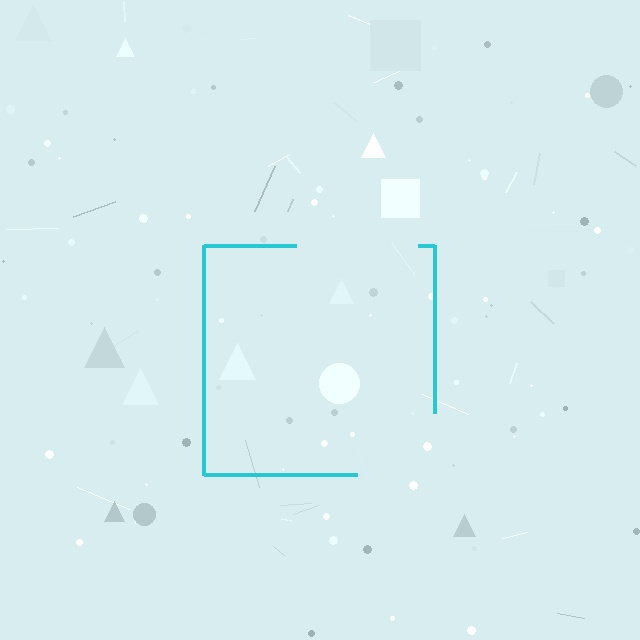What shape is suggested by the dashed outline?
The dashed outline suggests a square.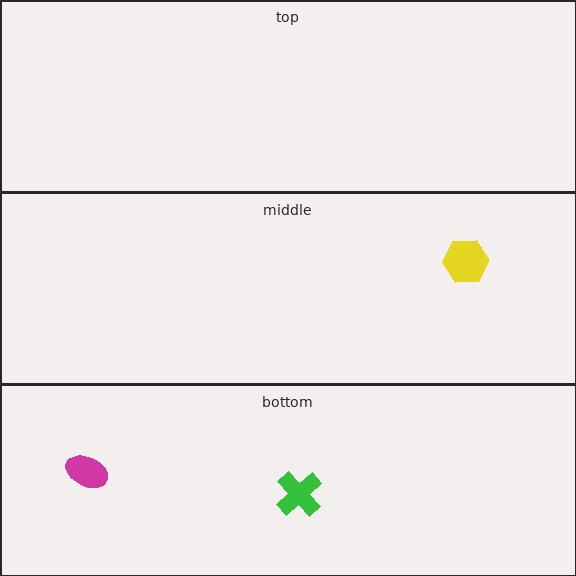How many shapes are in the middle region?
1.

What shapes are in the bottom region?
The green cross, the magenta ellipse.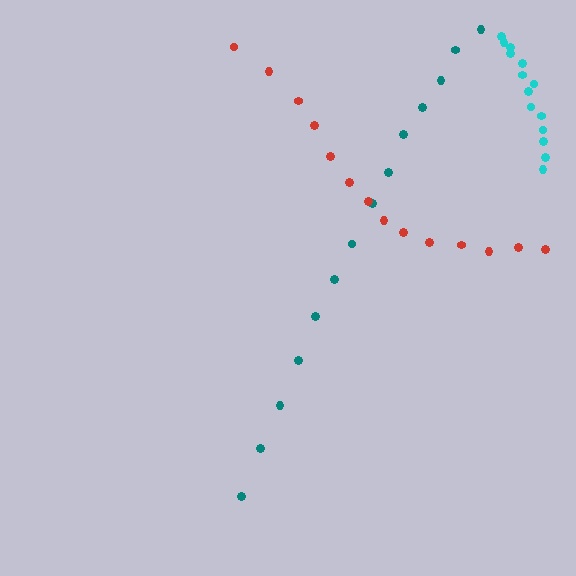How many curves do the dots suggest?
There are 3 distinct paths.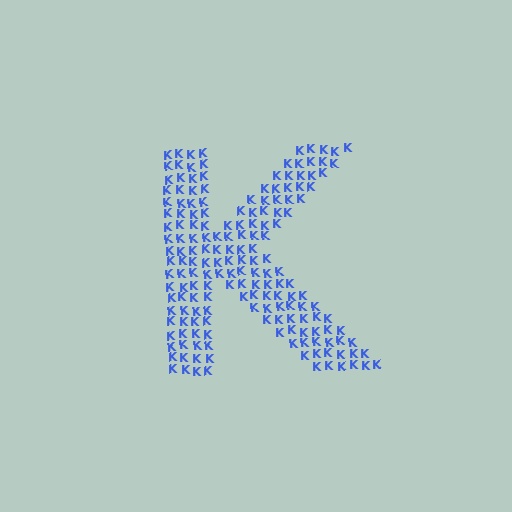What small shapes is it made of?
It is made of small letter K's.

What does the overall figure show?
The overall figure shows the letter K.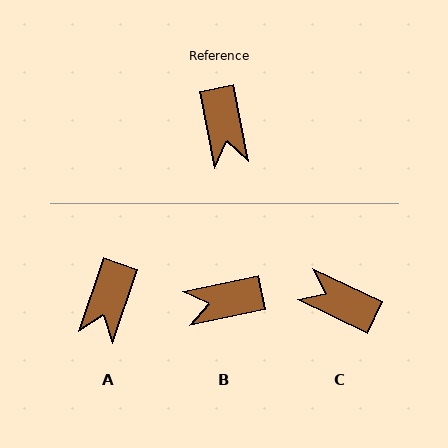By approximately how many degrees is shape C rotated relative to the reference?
Approximately 126 degrees clockwise.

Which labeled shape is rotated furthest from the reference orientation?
C, about 126 degrees away.